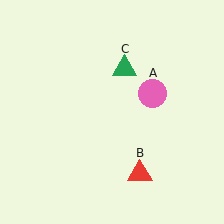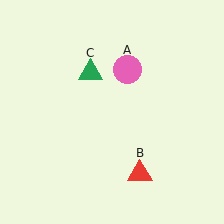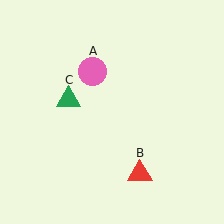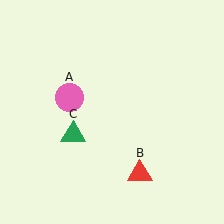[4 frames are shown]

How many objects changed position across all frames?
2 objects changed position: pink circle (object A), green triangle (object C).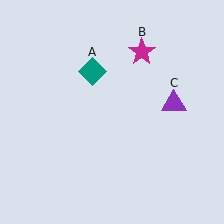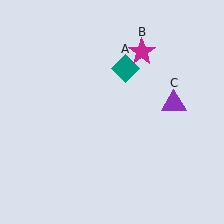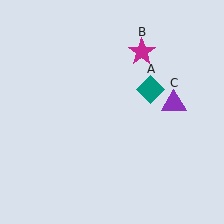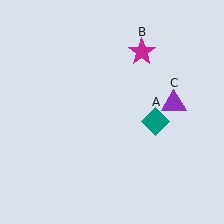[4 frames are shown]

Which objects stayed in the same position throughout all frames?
Magenta star (object B) and purple triangle (object C) remained stationary.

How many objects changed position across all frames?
1 object changed position: teal diamond (object A).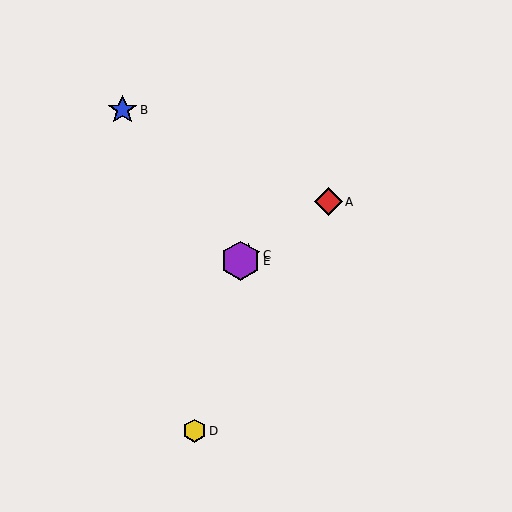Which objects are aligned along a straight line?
Objects A, C, E are aligned along a straight line.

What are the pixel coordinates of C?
Object C is at (249, 255).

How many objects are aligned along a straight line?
3 objects (A, C, E) are aligned along a straight line.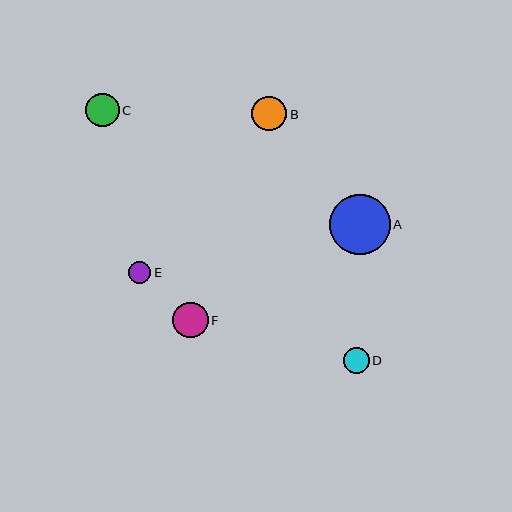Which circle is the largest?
Circle A is the largest with a size of approximately 60 pixels.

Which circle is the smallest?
Circle E is the smallest with a size of approximately 22 pixels.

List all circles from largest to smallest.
From largest to smallest: A, F, B, C, D, E.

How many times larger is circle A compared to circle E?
Circle A is approximately 2.7 times the size of circle E.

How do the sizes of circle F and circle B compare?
Circle F and circle B are approximately the same size.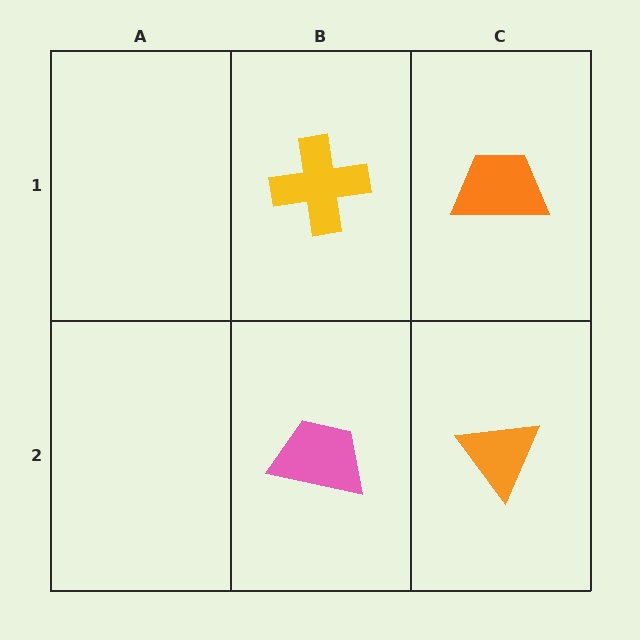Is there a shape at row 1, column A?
No, that cell is empty.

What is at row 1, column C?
An orange trapezoid.